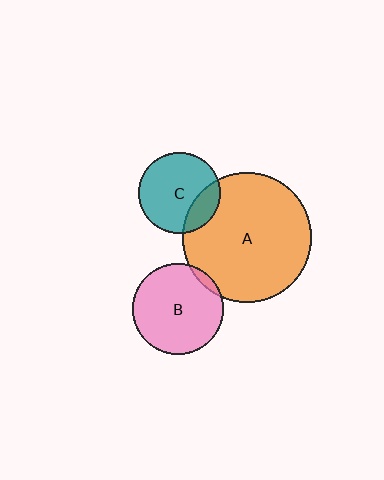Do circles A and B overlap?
Yes.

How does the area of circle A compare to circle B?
Approximately 2.1 times.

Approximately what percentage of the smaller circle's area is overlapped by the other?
Approximately 5%.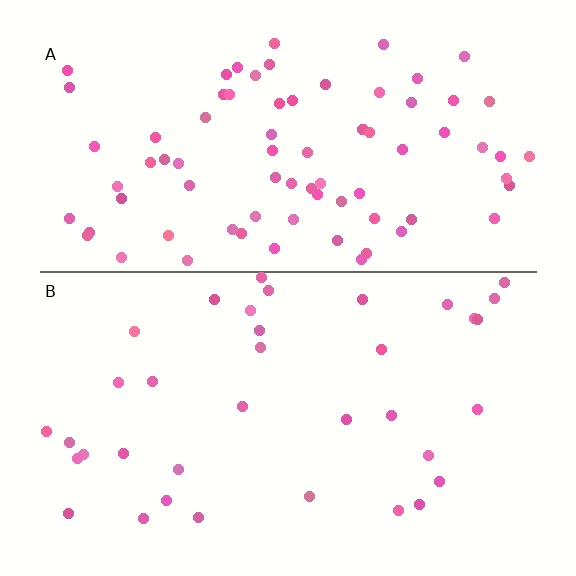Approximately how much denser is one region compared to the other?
Approximately 2.2× — region A over region B.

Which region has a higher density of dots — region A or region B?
A (the top).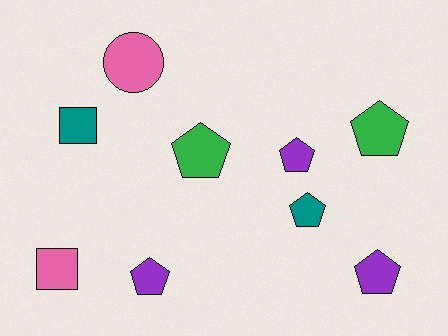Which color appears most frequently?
Purple, with 3 objects.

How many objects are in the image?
There are 9 objects.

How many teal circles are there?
There are no teal circles.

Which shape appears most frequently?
Pentagon, with 6 objects.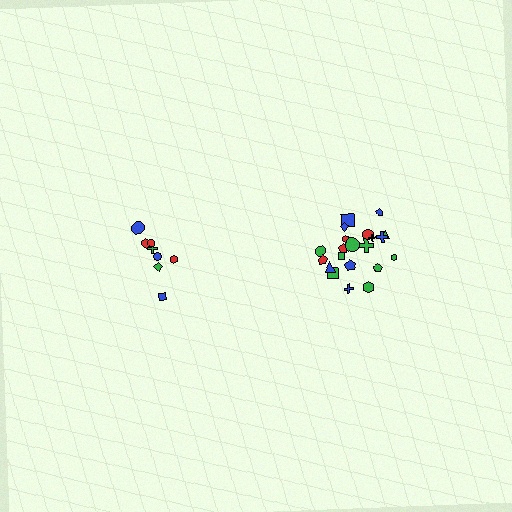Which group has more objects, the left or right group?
The right group.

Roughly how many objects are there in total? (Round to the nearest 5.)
Roughly 30 objects in total.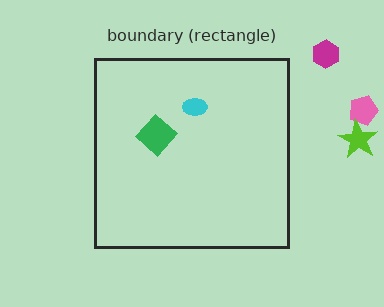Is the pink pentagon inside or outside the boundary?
Outside.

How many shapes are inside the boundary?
2 inside, 3 outside.